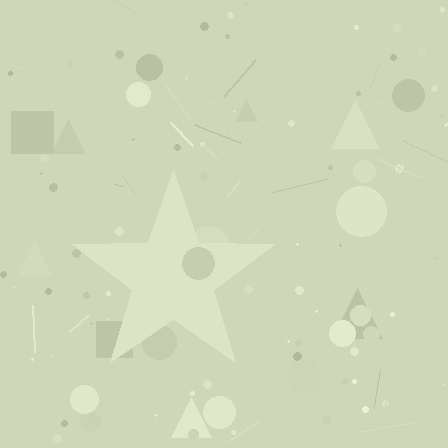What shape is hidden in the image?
A star is hidden in the image.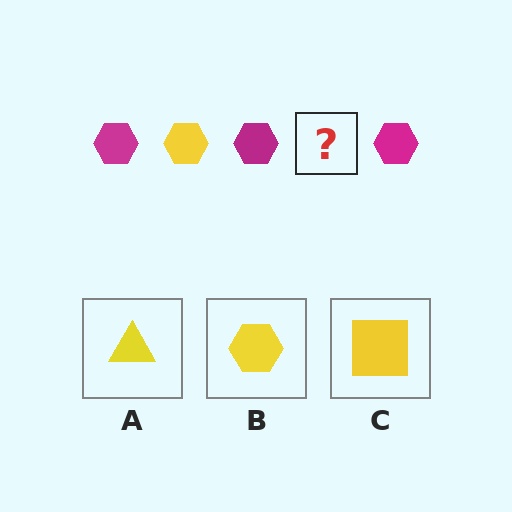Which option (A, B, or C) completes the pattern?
B.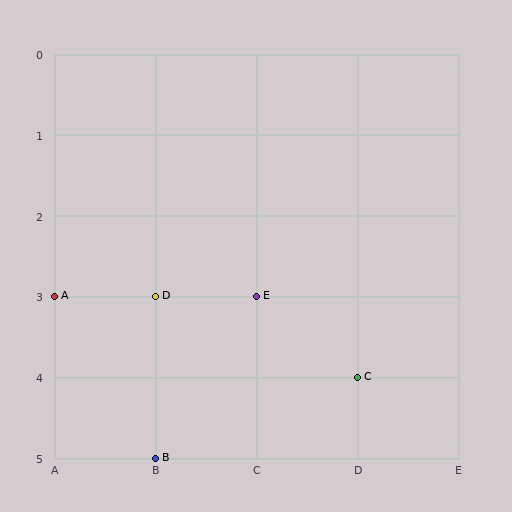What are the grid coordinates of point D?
Point D is at grid coordinates (B, 3).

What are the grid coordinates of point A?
Point A is at grid coordinates (A, 3).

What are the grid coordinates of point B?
Point B is at grid coordinates (B, 5).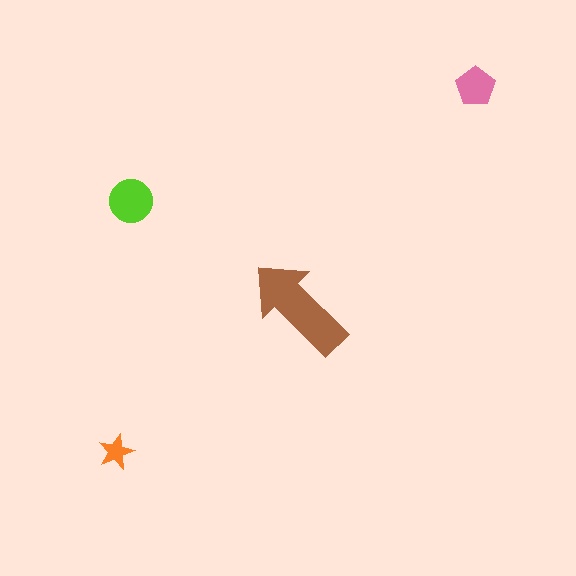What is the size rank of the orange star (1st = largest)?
4th.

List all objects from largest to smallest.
The brown arrow, the lime circle, the pink pentagon, the orange star.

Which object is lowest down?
The orange star is bottommost.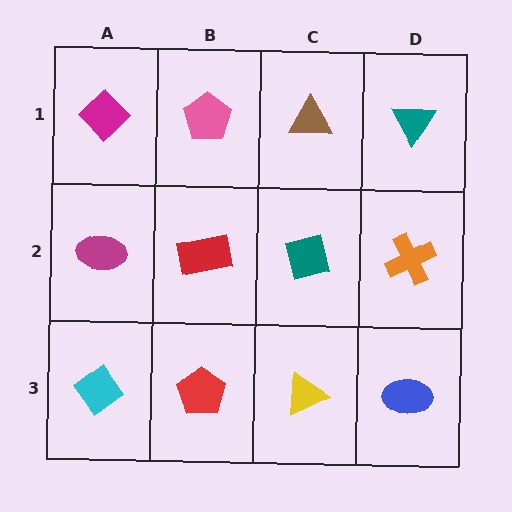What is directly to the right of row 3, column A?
A red pentagon.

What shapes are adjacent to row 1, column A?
A magenta ellipse (row 2, column A), a pink pentagon (row 1, column B).